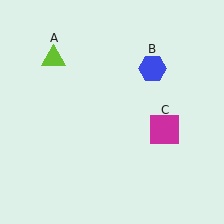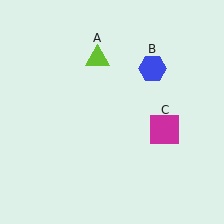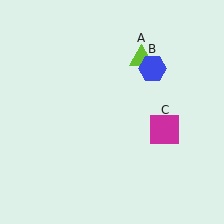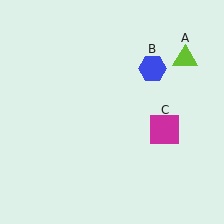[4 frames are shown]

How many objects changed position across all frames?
1 object changed position: lime triangle (object A).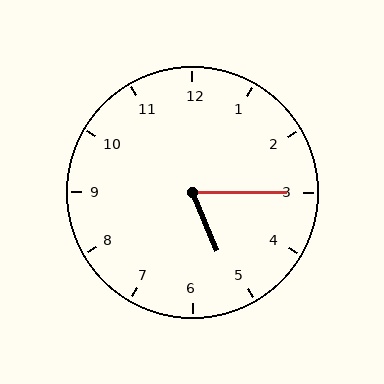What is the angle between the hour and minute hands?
Approximately 68 degrees.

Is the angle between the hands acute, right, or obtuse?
It is acute.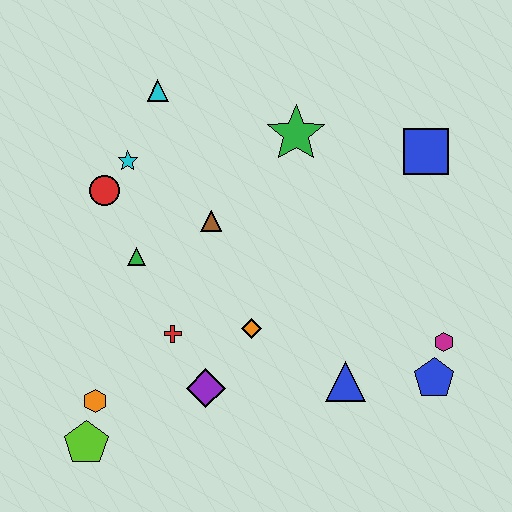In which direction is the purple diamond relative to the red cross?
The purple diamond is below the red cross.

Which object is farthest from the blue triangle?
The cyan triangle is farthest from the blue triangle.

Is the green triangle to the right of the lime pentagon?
Yes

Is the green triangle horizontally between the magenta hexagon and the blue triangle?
No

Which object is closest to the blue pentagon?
The magenta hexagon is closest to the blue pentagon.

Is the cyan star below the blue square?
Yes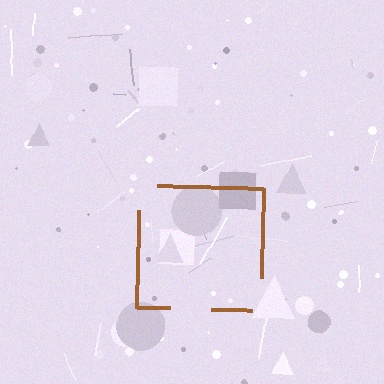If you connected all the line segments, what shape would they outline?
They would outline a square.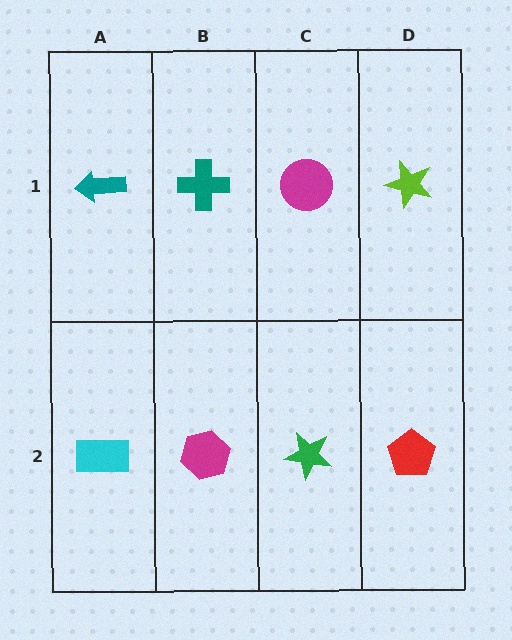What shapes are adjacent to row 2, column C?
A magenta circle (row 1, column C), a magenta hexagon (row 2, column B), a red pentagon (row 2, column D).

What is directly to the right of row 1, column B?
A magenta circle.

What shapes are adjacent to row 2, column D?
A lime star (row 1, column D), a green star (row 2, column C).